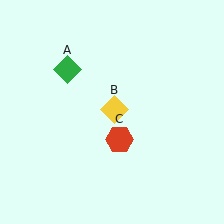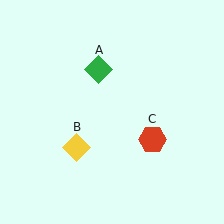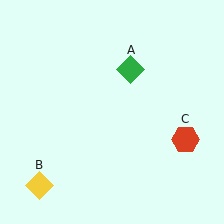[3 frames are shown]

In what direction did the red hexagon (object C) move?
The red hexagon (object C) moved right.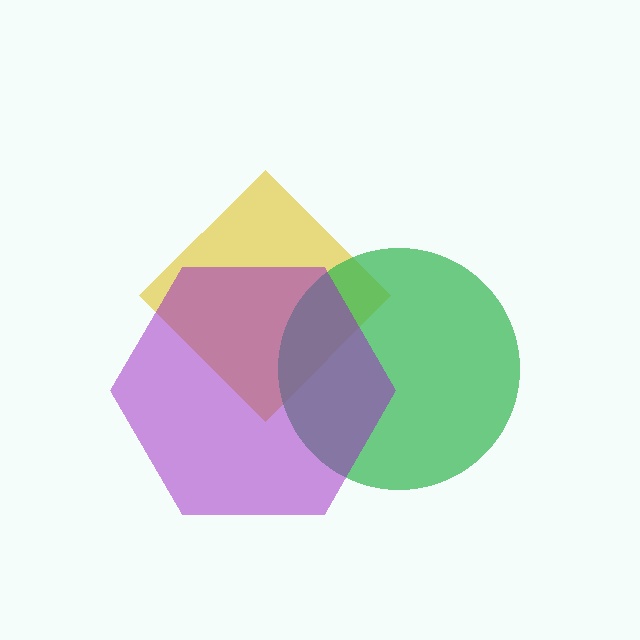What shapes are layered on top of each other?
The layered shapes are: a yellow diamond, a green circle, a purple hexagon.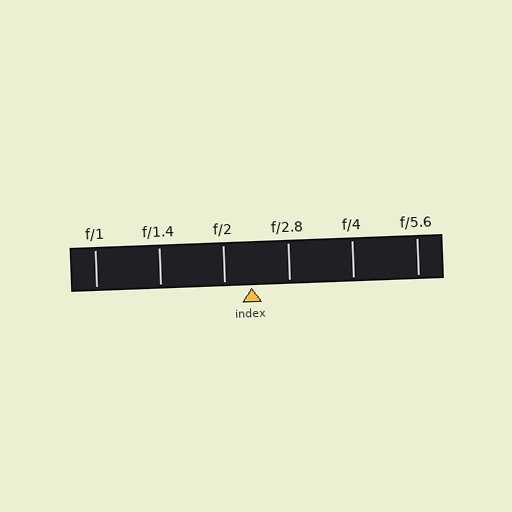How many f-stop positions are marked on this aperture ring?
There are 6 f-stop positions marked.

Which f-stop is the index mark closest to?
The index mark is closest to f/2.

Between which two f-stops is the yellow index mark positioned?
The index mark is between f/2 and f/2.8.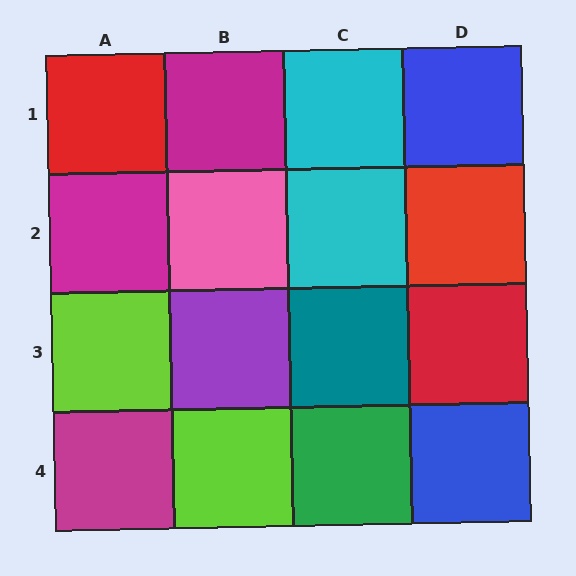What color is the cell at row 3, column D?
Red.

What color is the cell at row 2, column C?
Cyan.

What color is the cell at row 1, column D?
Blue.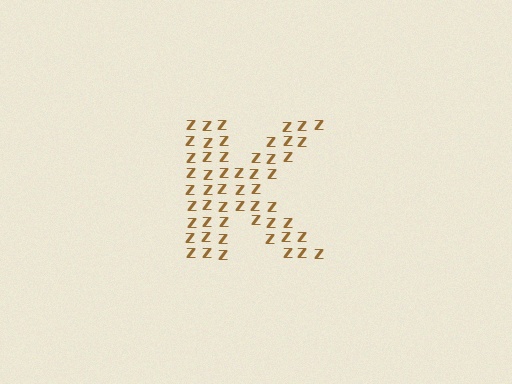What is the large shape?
The large shape is the letter K.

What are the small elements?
The small elements are letter Z's.